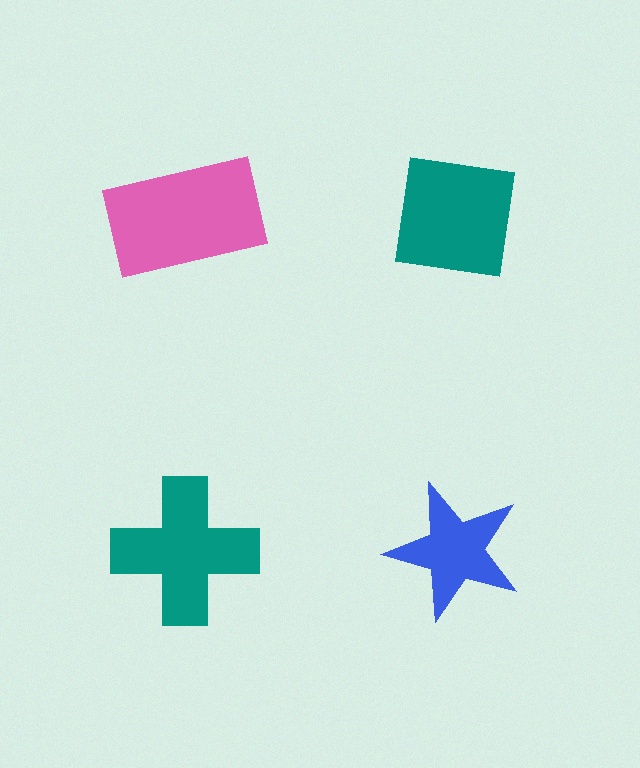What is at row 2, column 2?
A blue star.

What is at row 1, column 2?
A teal square.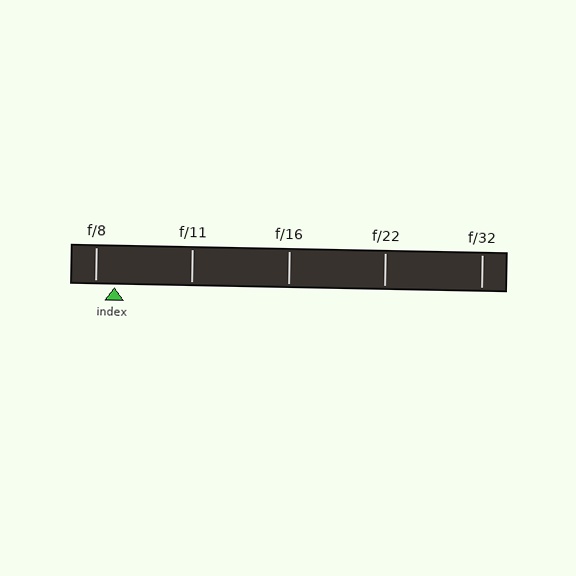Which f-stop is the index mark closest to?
The index mark is closest to f/8.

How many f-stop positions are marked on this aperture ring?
There are 5 f-stop positions marked.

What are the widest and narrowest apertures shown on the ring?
The widest aperture shown is f/8 and the narrowest is f/32.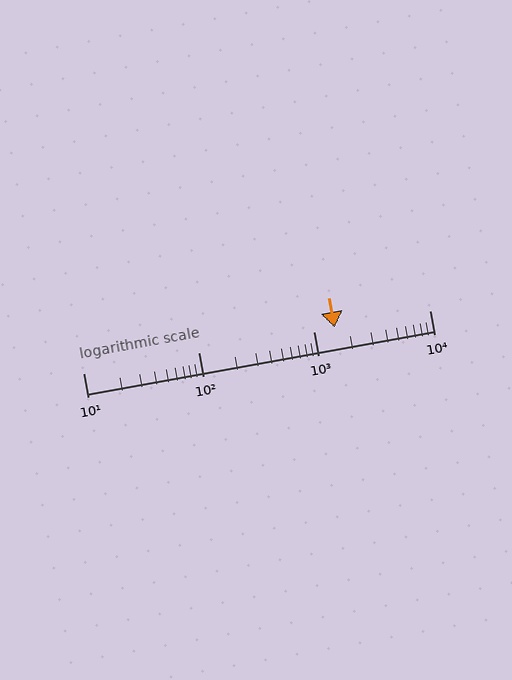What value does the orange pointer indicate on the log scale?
The pointer indicates approximately 1500.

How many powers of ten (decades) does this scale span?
The scale spans 3 decades, from 10 to 10000.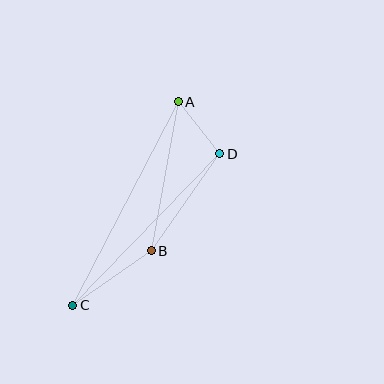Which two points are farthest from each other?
Points A and C are farthest from each other.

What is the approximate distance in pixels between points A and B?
The distance between A and B is approximately 152 pixels.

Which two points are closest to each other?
Points A and D are closest to each other.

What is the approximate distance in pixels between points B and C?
The distance between B and C is approximately 96 pixels.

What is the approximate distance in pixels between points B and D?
The distance between B and D is approximately 119 pixels.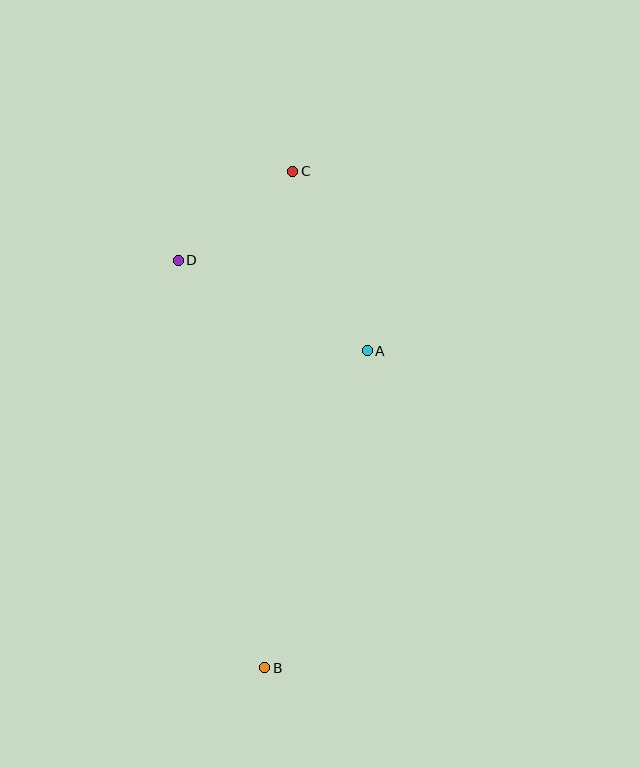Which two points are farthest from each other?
Points B and C are farthest from each other.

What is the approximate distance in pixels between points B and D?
The distance between B and D is approximately 417 pixels.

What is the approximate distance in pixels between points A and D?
The distance between A and D is approximately 210 pixels.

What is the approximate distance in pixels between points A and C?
The distance between A and C is approximately 194 pixels.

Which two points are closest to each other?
Points C and D are closest to each other.